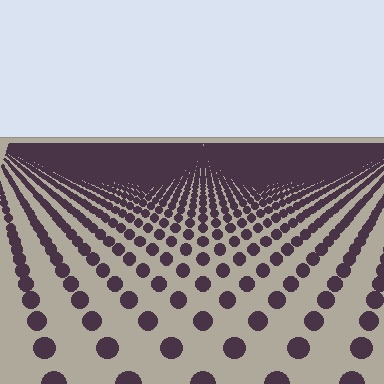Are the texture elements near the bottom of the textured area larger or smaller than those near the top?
Larger. Near the bottom, elements are closer to the viewer and appear at a bigger on-screen size.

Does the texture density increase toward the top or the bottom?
Density increases toward the top.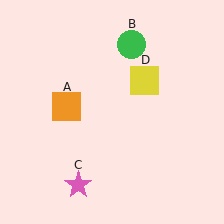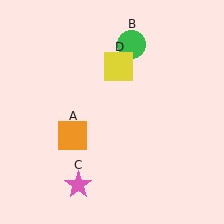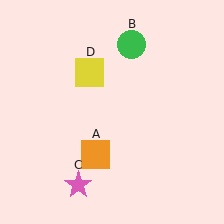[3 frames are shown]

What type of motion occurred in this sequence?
The orange square (object A), yellow square (object D) rotated counterclockwise around the center of the scene.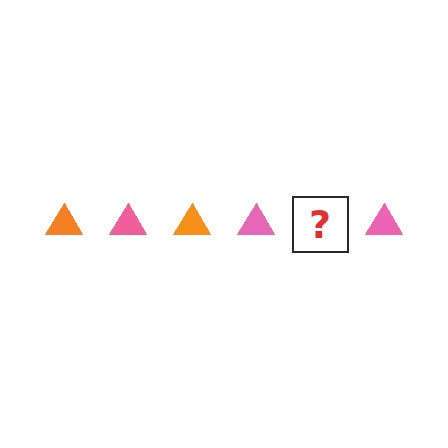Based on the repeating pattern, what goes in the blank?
The blank should be an orange triangle.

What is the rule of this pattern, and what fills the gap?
The rule is that the pattern cycles through orange, pink triangles. The gap should be filled with an orange triangle.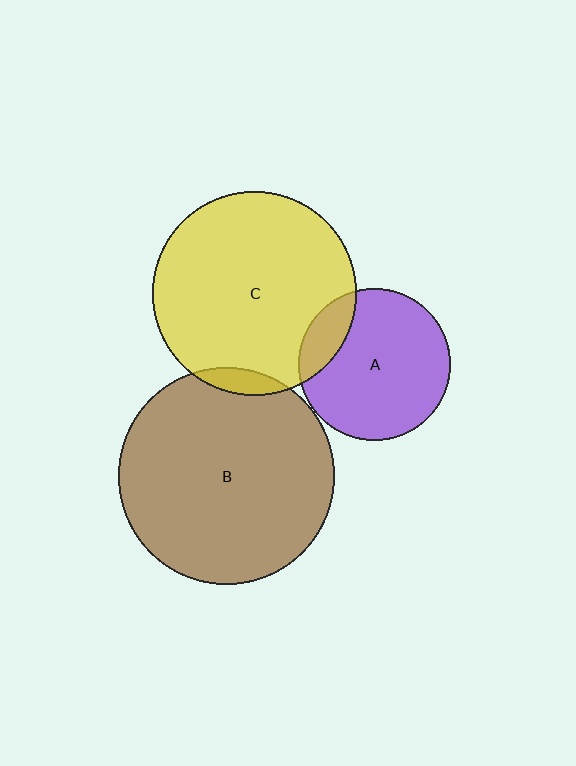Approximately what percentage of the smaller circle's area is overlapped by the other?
Approximately 5%.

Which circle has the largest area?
Circle B (brown).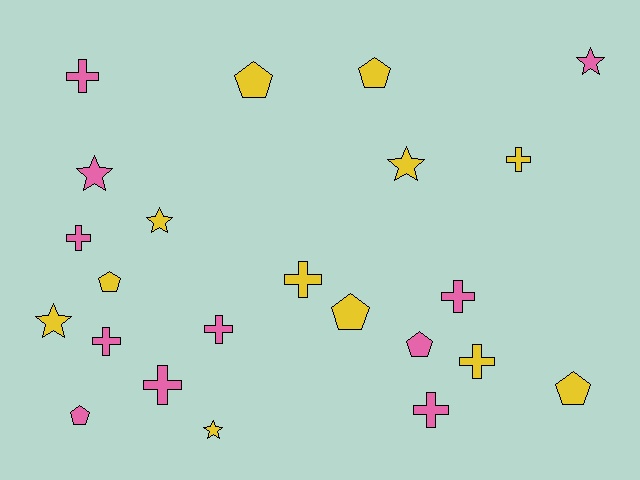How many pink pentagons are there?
There are 2 pink pentagons.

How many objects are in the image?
There are 23 objects.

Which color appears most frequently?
Yellow, with 12 objects.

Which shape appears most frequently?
Cross, with 10 objects.